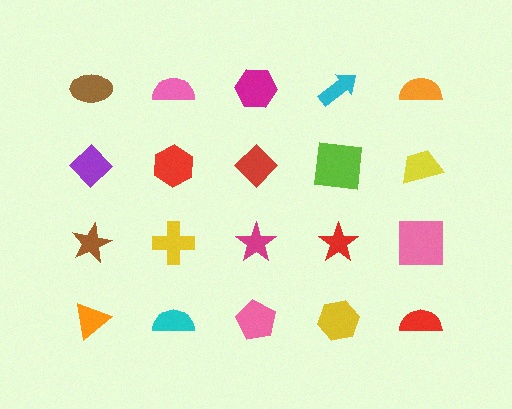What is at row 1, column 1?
A brown ellipse.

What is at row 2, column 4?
A lime square.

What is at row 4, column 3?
A pink pentagon.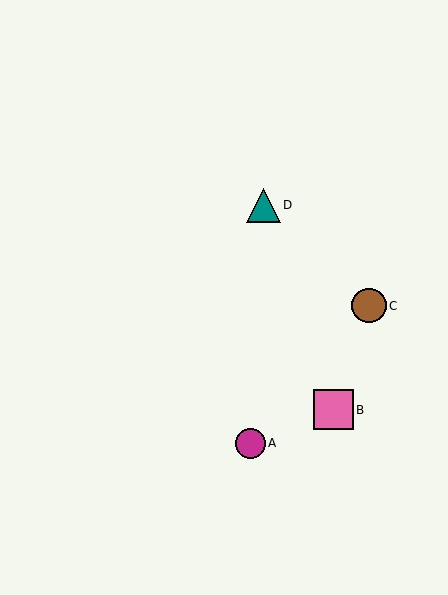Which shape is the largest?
The pink square (labeled B) is the largest.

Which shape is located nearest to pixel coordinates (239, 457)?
The magenta circle (labeled A) at (250, 443) is nearest to that location.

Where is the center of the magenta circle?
The center of the magenta circle is at (250, 443).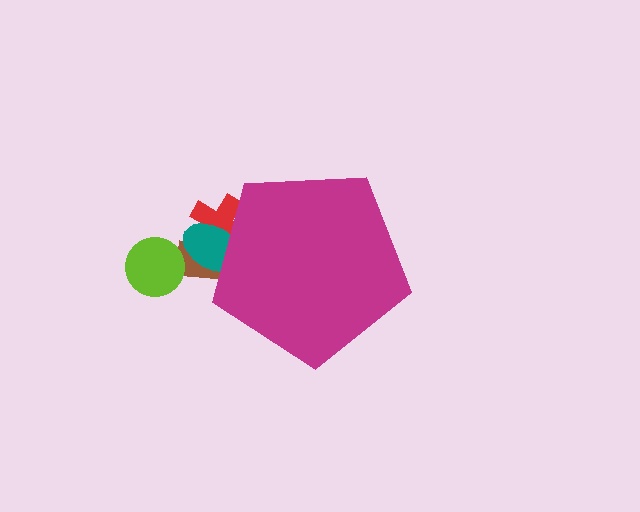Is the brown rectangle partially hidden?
Yes, the brown rectangle is partially hidden behind the magenta pentagon.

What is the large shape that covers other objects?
A magenta pentagon.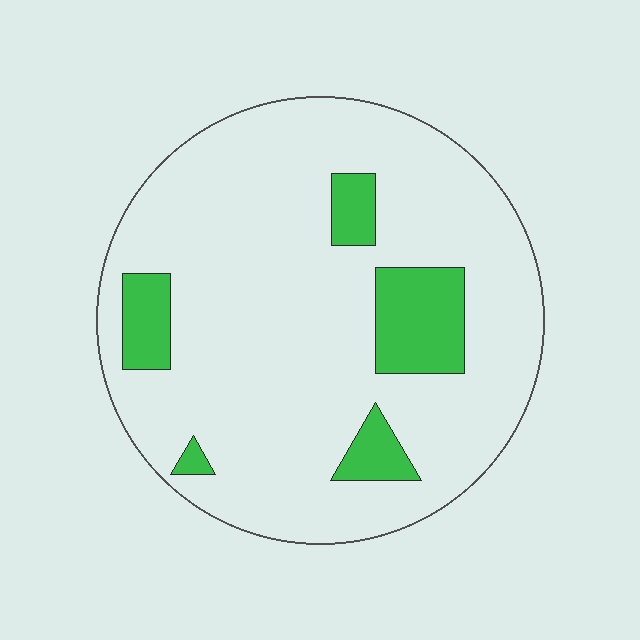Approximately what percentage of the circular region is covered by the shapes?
Approximately 15%.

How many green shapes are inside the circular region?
5.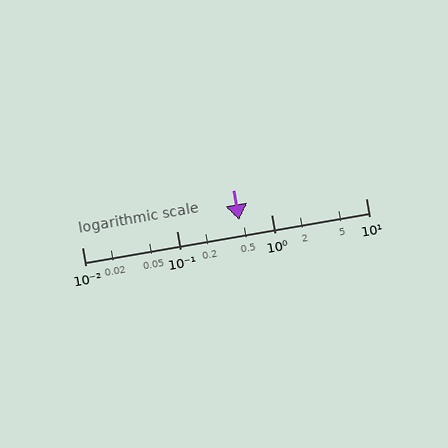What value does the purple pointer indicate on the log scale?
The pointer indicates approximately 0.46.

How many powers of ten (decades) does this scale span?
The scale spans 3 decades, from 0.01 to 10.